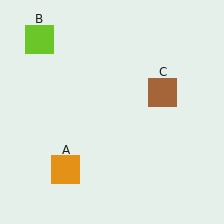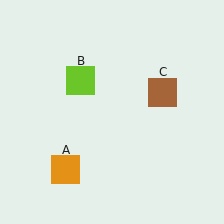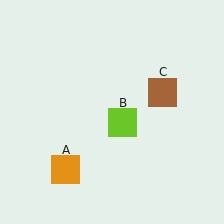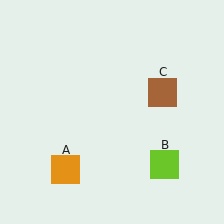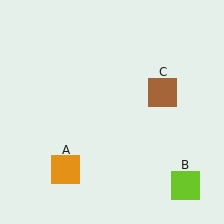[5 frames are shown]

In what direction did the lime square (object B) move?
The lime square (object B) moved down and to the right.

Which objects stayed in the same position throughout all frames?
Orange square (object A) and brown square (object C) remained stationary.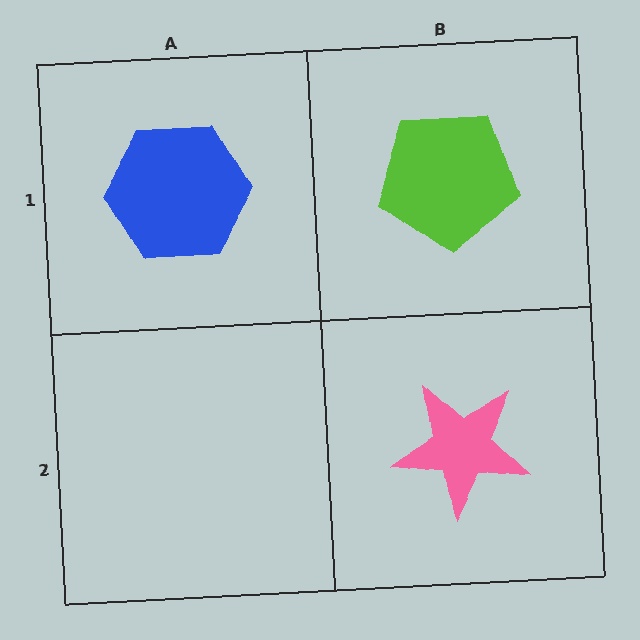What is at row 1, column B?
A lime pentagon.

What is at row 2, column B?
A pink star.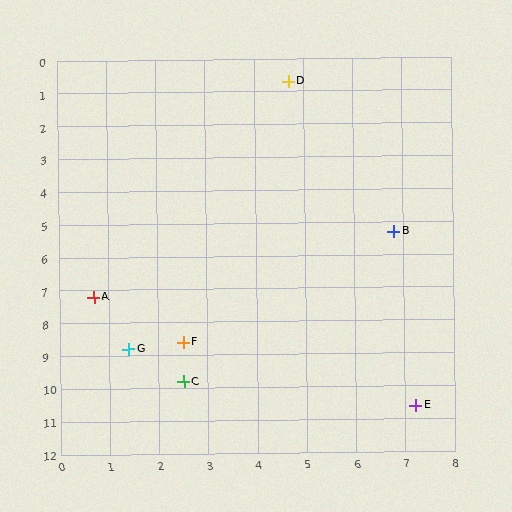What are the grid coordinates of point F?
Point F is at approximately (2.5, 8.6).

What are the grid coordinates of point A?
Point A is at approximately (0.7, 7.2).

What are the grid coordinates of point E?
Point E is at approximately (7.2, 10.6).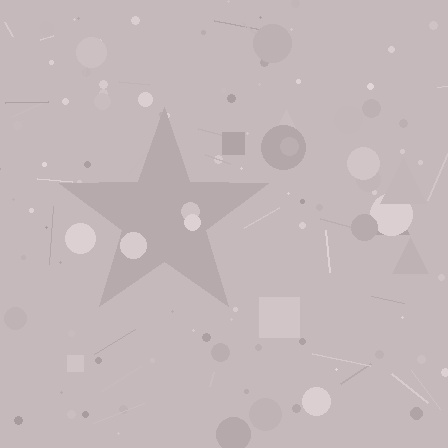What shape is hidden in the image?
A star is hidden in the image.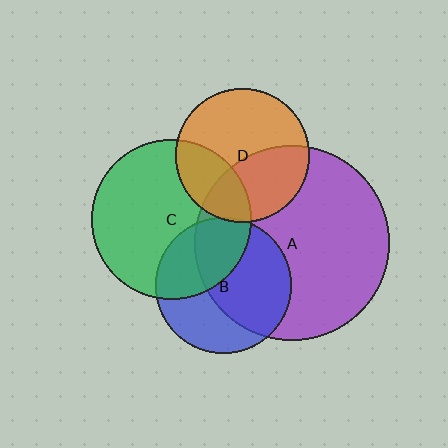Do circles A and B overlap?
Yes.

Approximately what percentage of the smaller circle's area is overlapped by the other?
Approximately 60%.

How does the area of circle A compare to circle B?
Approximately 2.1 times.